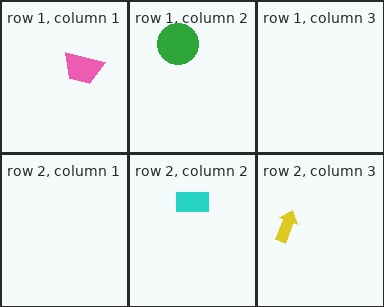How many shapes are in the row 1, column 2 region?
1.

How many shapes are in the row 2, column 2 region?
1.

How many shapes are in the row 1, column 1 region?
1.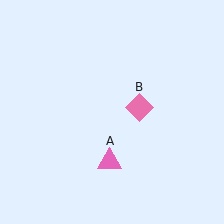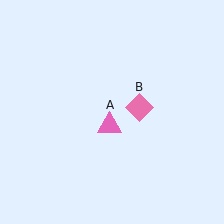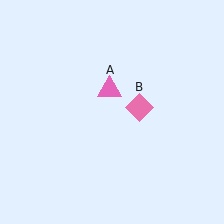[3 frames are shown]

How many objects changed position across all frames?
1 object changed position: pink triangle (object A).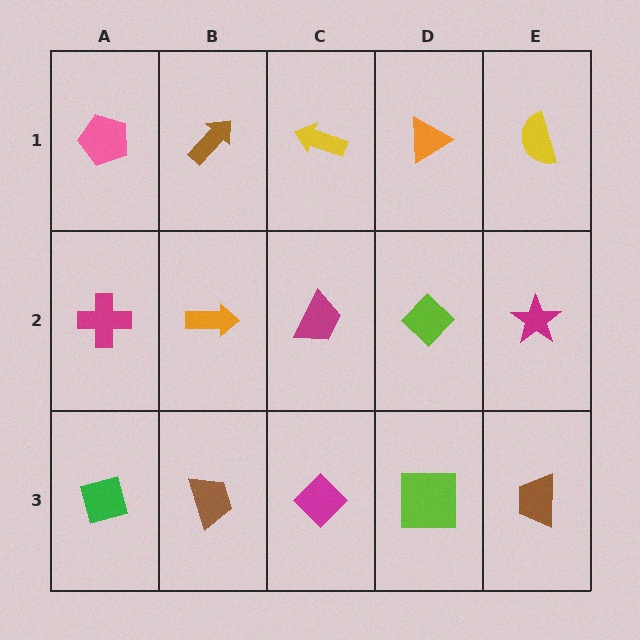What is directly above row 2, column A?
A pink pentagon.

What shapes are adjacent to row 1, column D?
A lime diamond (row 2, column D), a yellow arrow (row 1, column C), a yellow semicircle (row 1, column E).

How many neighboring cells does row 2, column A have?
3.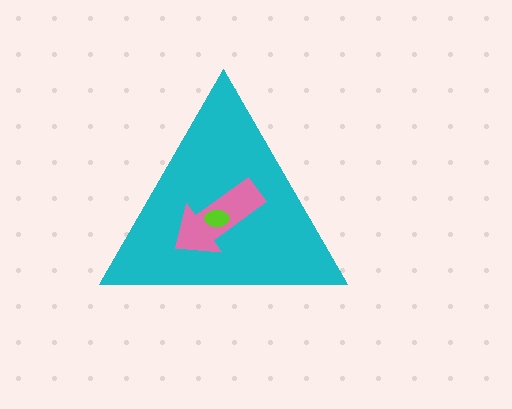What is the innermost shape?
The lime ellipse.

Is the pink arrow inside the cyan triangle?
Yes.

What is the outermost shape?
The cyan triangle.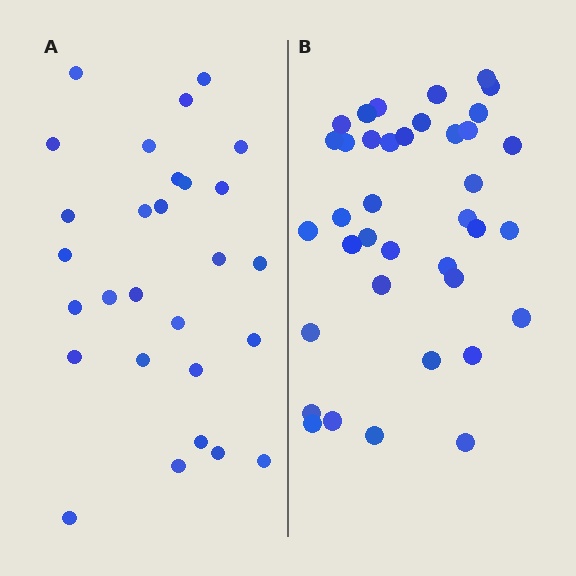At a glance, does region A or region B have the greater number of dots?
Region B (the right region) has more dots.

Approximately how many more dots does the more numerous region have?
Region B has roughly 10 or so more dots than region A.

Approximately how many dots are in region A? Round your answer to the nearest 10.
About 30 dots. (The exact count is 28, which rounds to 30.)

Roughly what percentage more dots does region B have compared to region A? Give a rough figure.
About 35% more.